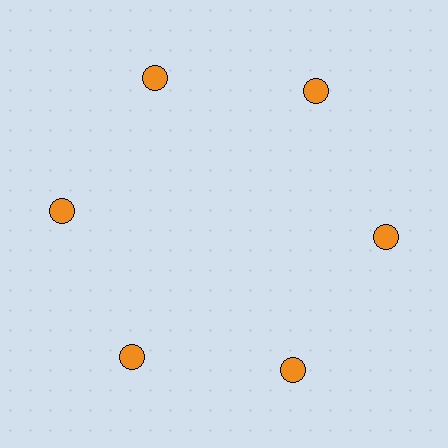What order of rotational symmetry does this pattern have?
This pattern has 6-fold rotational symmetry.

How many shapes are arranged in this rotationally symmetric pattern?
There are 6 shapes, arranged in 6 groups of 1.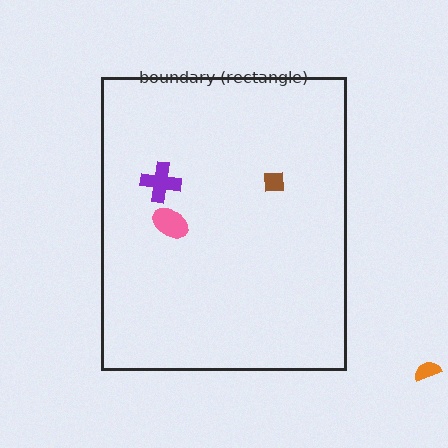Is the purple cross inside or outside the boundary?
Inside.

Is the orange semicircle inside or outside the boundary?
Outside.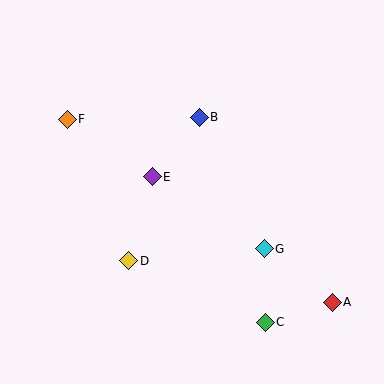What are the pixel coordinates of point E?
Point E is at (152, 177).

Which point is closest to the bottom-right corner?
Point A is closest to the bottom-right corner.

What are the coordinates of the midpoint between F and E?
The midpoint between F and E is at (110, 148).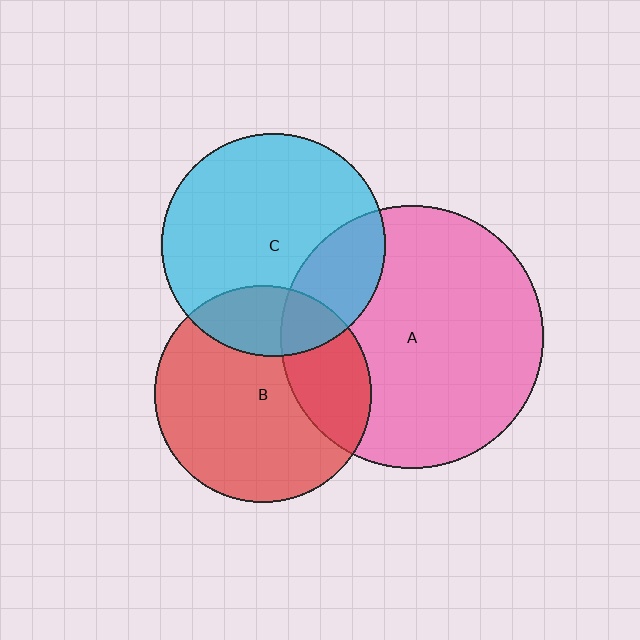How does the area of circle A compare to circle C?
Approximately 1.4 times.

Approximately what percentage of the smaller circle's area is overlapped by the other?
Approximately 20%.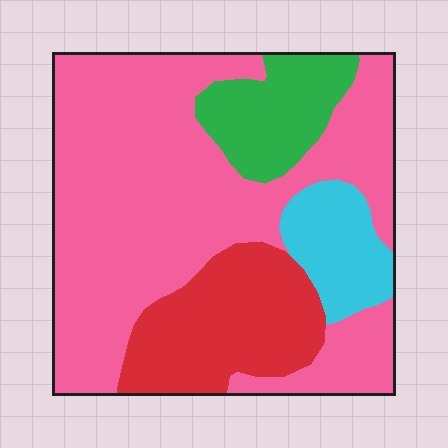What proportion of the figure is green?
Green takes up about one eighth (1/8) of the figure.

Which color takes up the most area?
Pink, at roughly 60%.